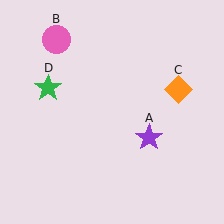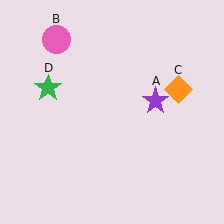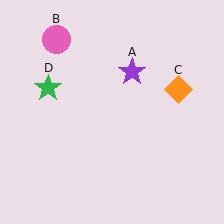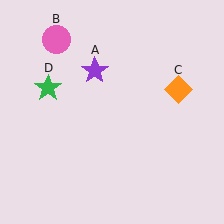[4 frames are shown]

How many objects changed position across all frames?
1 object changed position: purple star (object A).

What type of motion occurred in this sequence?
The purple star (object A) rotated counterclockwise around the center of the scene.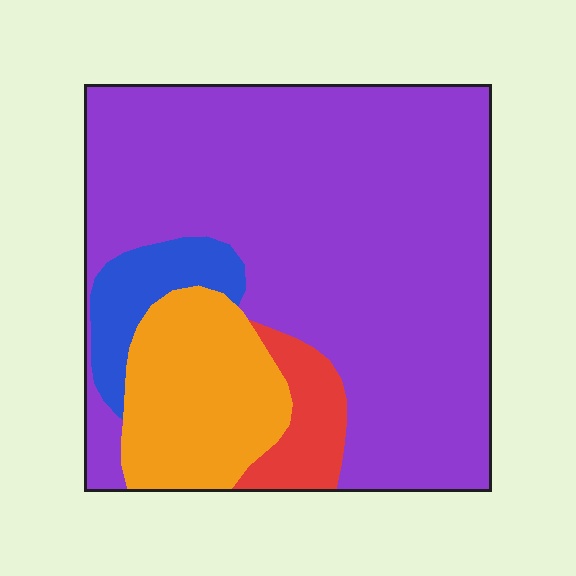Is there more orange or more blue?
Orange.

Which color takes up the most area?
Purple, at roughly 70%.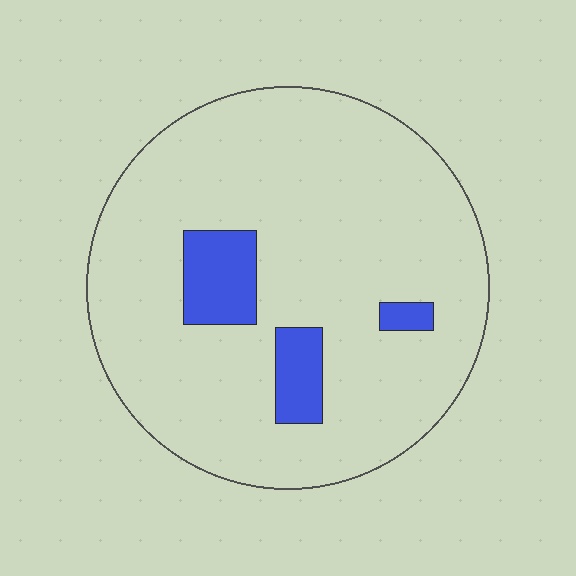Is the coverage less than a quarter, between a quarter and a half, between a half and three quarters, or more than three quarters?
Less than a quarter.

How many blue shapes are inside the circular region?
3.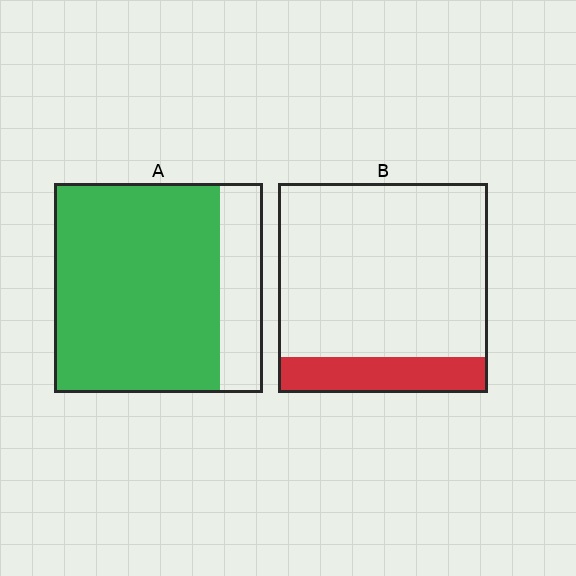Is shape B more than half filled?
No.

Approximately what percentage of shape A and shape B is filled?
A is approximately 80% and B is approximately 15%.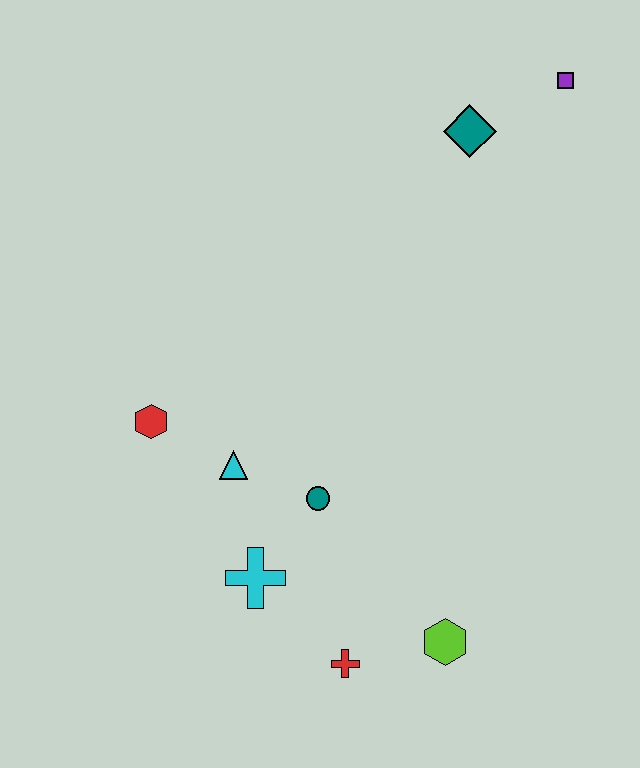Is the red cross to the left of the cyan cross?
No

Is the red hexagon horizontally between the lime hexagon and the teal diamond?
No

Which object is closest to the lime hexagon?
The red cross is closest to the lime hexagon.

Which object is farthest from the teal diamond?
The red cross is farthest from the teal diamond.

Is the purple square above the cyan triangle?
Yes